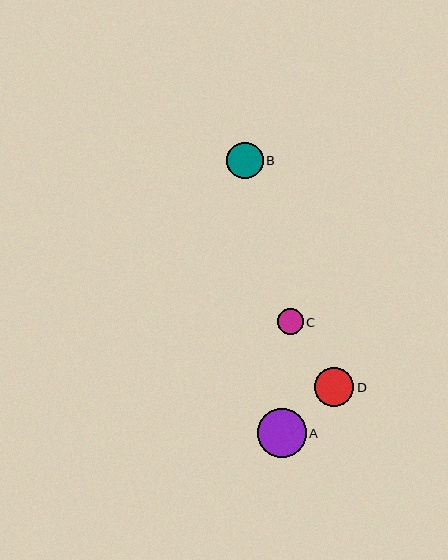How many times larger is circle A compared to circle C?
Circle A is approximately 1.9 times the size of circle C.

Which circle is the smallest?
Circle C is the smallest with a size of approximately 26 pixels.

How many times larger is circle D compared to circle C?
Circle D is approximately 1.5 times the size of circle C.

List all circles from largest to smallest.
From largest to smallest: A, D, B, C.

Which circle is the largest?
Circle A is the largest with a size of approximately 49 pixels.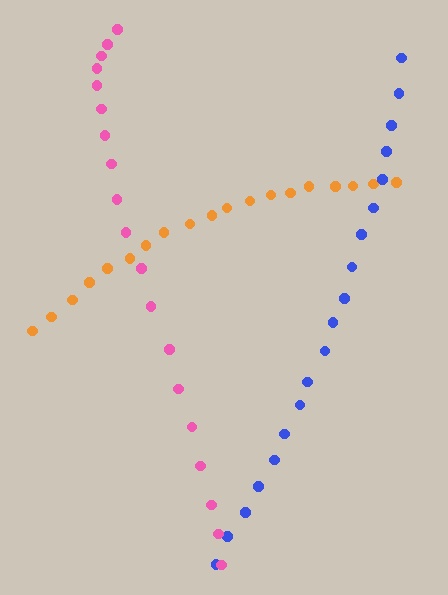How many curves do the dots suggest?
There are 3 distinct paths.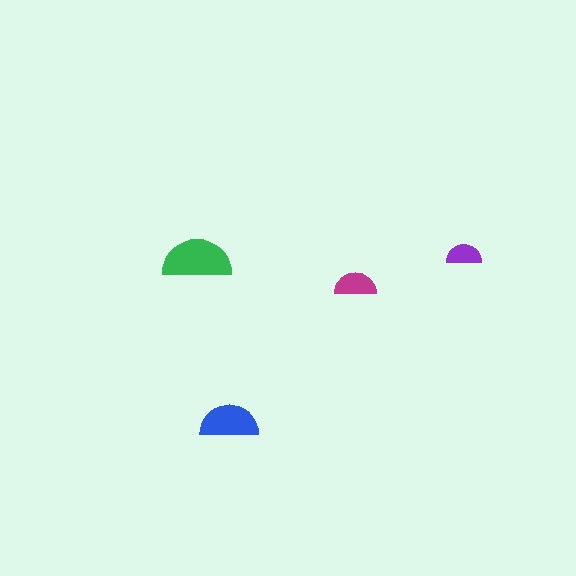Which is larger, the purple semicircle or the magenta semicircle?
The magenta one.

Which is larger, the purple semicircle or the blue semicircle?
The blue one.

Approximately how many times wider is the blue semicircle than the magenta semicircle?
About 1.5 times wider.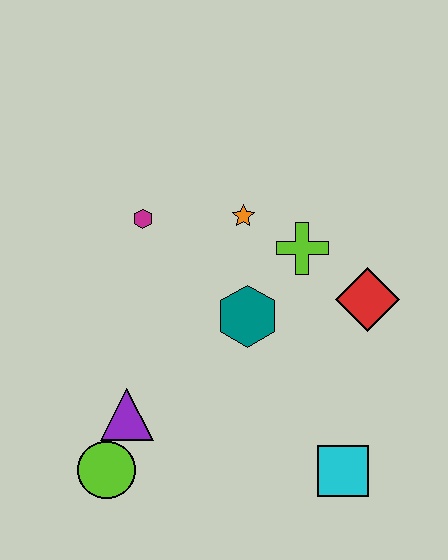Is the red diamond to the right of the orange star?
Yes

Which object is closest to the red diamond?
The lime cross is closest to the red diamond.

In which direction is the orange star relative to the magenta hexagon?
The orange star is to the right of the magenta hexagon.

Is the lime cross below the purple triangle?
No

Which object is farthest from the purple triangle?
The red diamond is farthest from the purple triangle.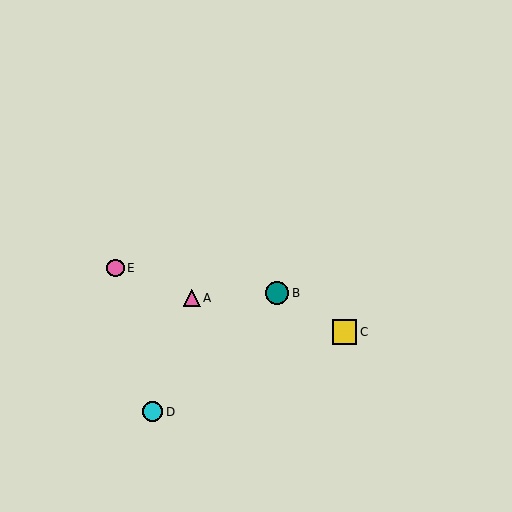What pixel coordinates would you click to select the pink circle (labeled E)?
Click at (115, 268) to select the pink circle E.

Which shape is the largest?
The yellow square (labeled C) is the largest.